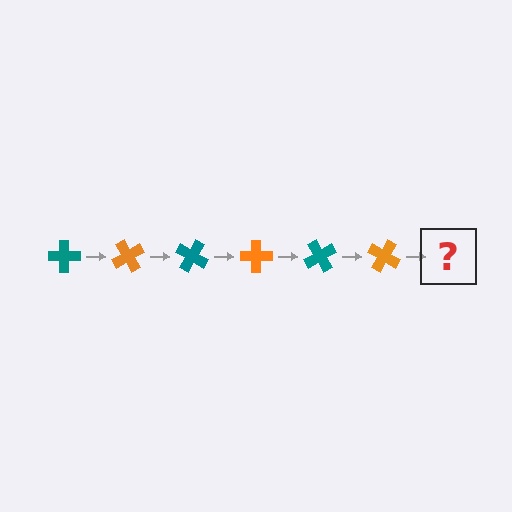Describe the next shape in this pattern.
It should be a teal cross, rotated 360 degrees from the start.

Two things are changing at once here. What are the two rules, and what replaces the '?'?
The two rules are that it rotates 60 degrees each step and the color cycles through teal and orange. The '?' should be a teal cross, rotated 360 degrees from the start.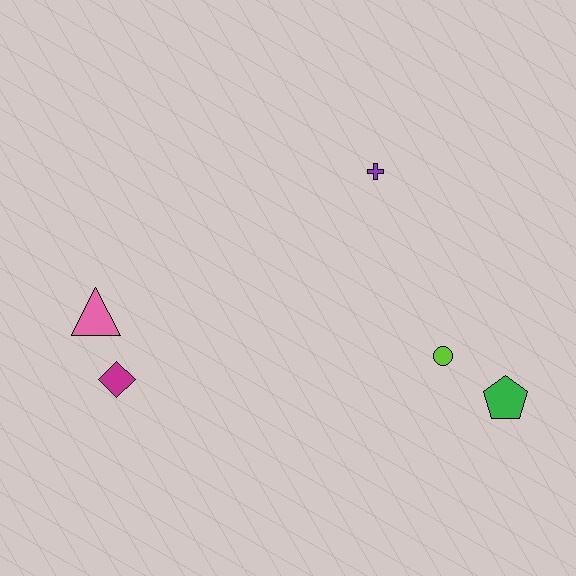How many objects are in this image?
There are 5 objects.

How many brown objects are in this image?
There are no brown objects.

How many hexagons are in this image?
There are no hexagons.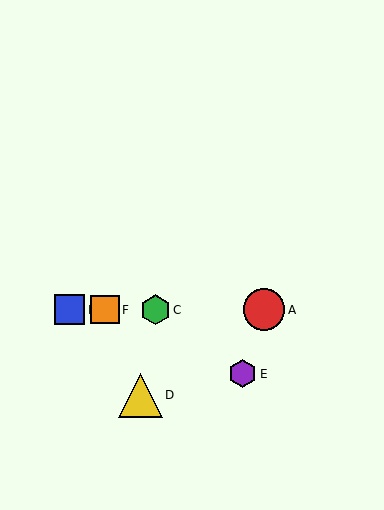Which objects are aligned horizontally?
Objects A, B, C, F are aligned horizontally.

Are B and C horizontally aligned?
Yes, both are at y≈310.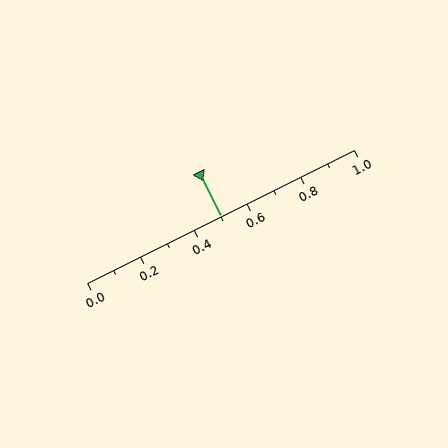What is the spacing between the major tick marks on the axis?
The major ticks are spaced 0.2 apart.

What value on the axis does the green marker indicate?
The marker indicates approximately 0.5.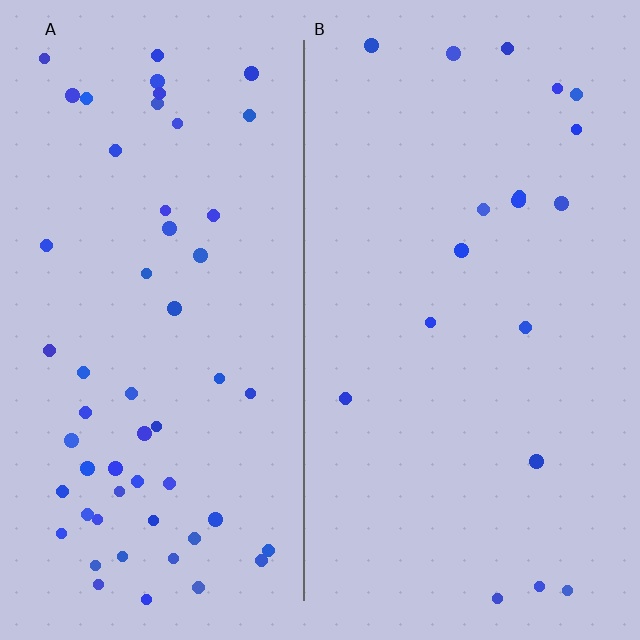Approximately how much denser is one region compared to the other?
Approximately 2.9× — region A over region B.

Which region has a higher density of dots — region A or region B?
A (the left).